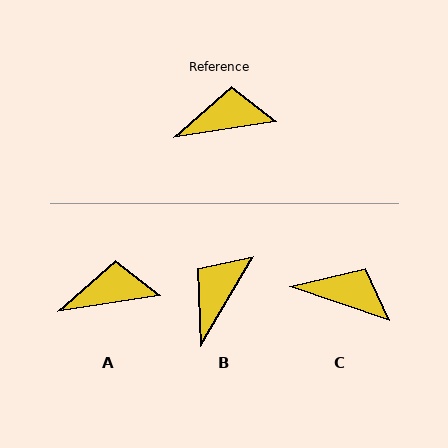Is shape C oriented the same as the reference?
No, it is off by about 27 degrees.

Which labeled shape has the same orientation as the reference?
A.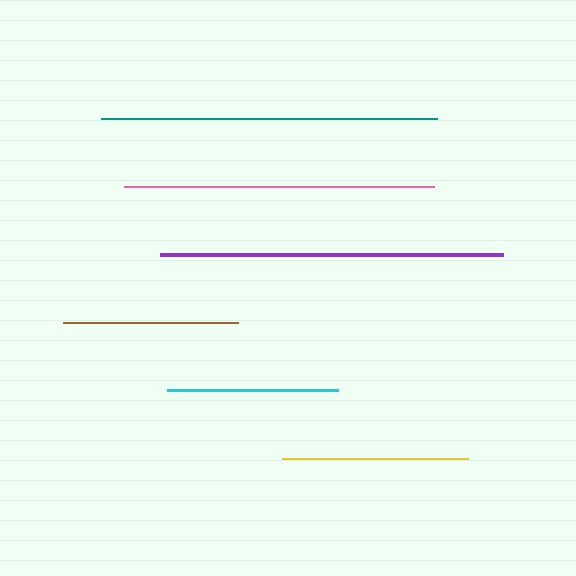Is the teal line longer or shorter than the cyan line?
The teal line is longer than the cyan line.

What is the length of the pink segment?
The pink segment is approximately 311 pixels long.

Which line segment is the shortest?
The cyan line is the shortest at approximately 171 pixels.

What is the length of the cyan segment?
The cyan segment is approximately 171 pixels long.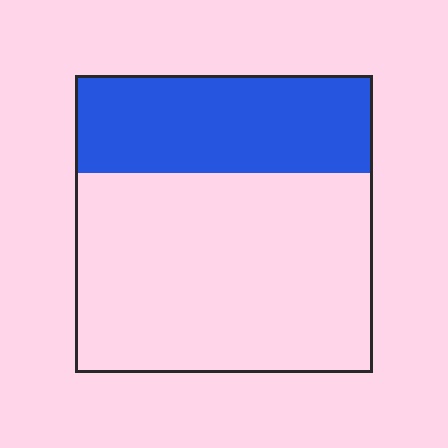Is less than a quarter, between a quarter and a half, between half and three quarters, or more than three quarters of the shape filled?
Between a quarter and a half.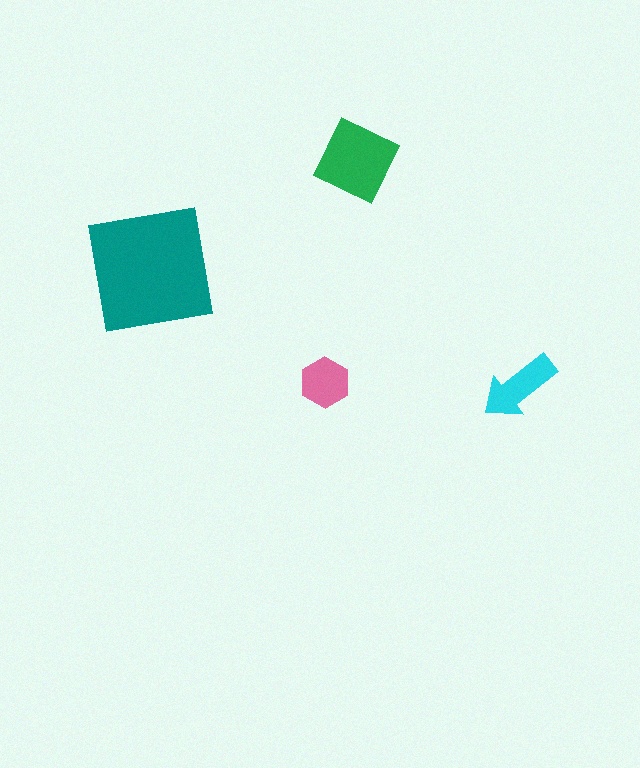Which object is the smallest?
The pink hexagon.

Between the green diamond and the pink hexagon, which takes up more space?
The green diamond.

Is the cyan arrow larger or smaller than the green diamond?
Smaller.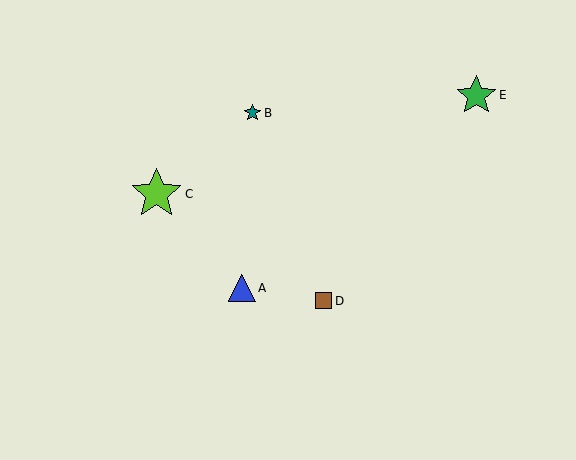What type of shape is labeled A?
Shape A is a blue triangle.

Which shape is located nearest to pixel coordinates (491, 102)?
The green star (labeled E) at (476, 95) is nearest to that location.